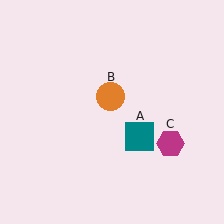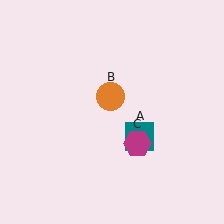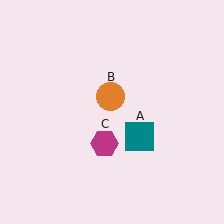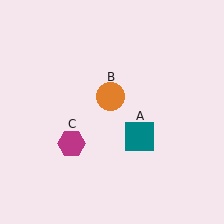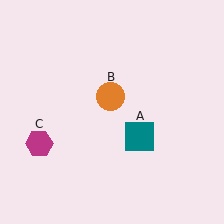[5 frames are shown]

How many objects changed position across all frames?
1 object changed position: magenta hexagon (object C).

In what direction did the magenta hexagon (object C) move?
The magenta hexagon (object C) moved left.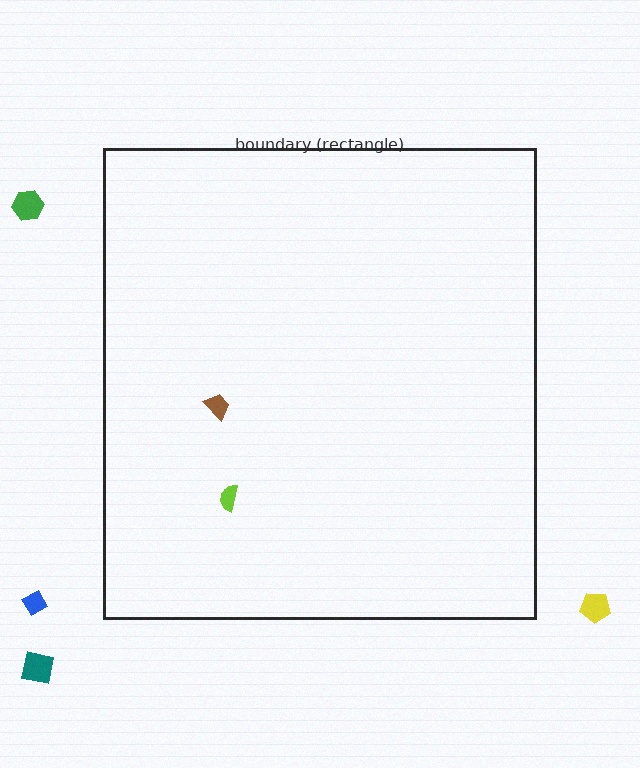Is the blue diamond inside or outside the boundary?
Outside.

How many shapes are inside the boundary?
2 inside, 4 outside.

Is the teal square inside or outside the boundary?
Outside.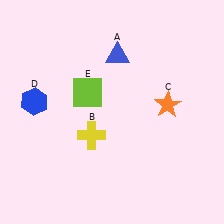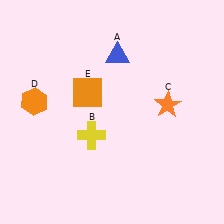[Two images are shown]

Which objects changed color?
D changed from blue to orange. E changed from lime to orange.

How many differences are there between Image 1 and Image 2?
There are 2 differences between the two images.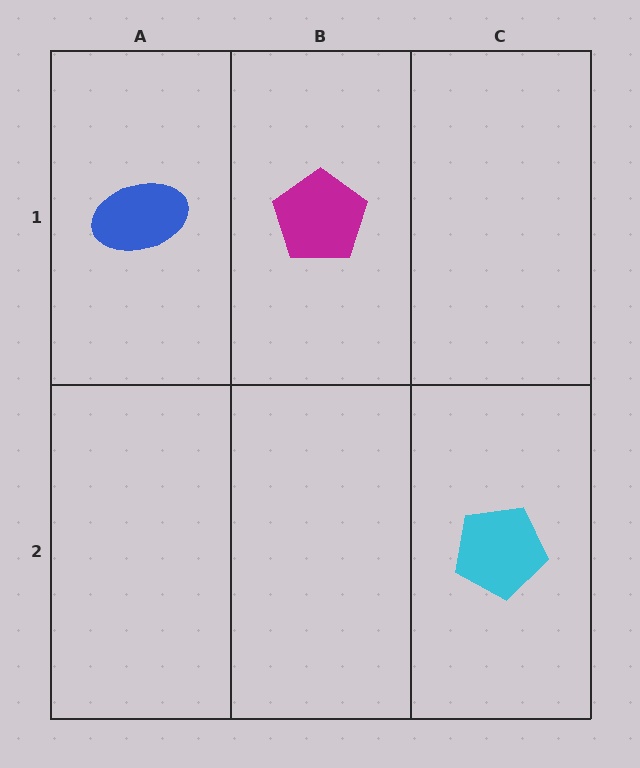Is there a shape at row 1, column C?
No, that cell is empty.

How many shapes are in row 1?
2 shapes.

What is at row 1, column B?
A magenta pentagon.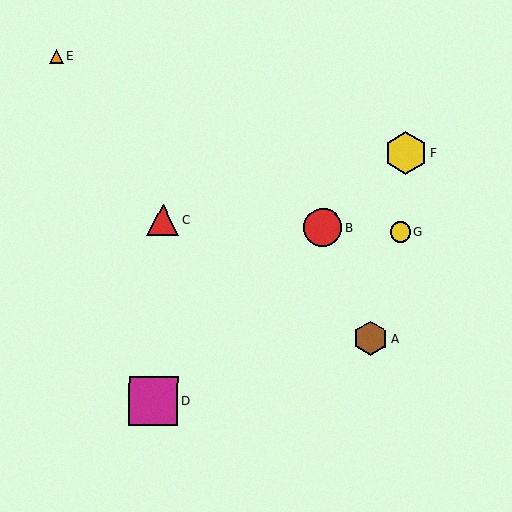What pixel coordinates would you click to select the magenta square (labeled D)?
Click at (154, 401) to select the magenta square D.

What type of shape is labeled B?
Shape B is a red circle.